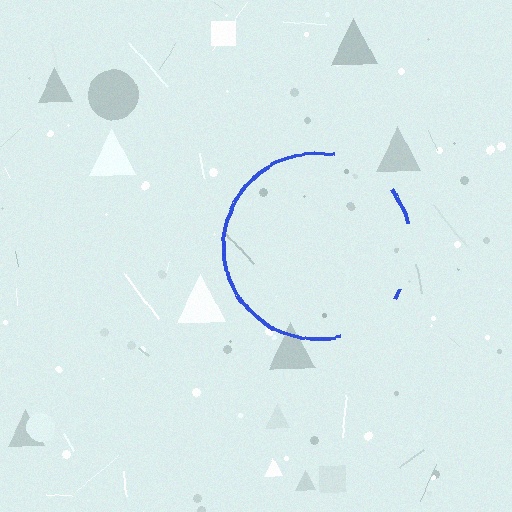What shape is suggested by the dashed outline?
The dashed outline suggests a circle.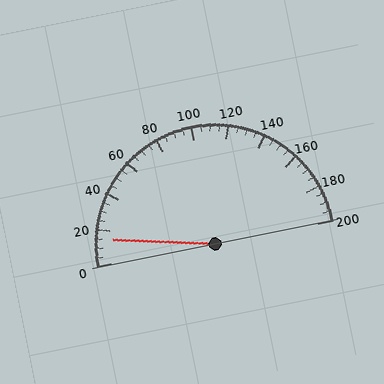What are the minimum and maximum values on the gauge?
The gauge ranges from 0 to 200.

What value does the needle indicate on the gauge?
The needle indicates approximately 15.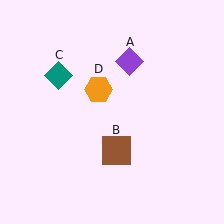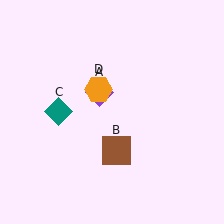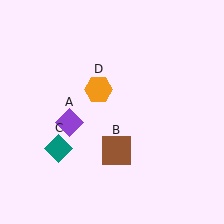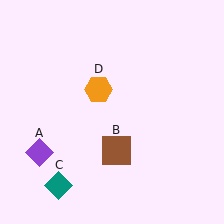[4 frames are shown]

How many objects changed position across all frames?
2 objects changed position: purple diamond (object A), teal diamond (object C).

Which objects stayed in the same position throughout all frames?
Brown square (object B) and orange hexagon (object D) remained stationary.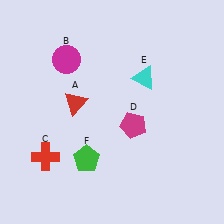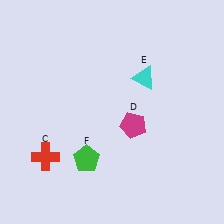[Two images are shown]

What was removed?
The magenta circle (B), the red triangle (A) were removed in Image 2.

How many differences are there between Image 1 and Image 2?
There are 2 differences between the two images.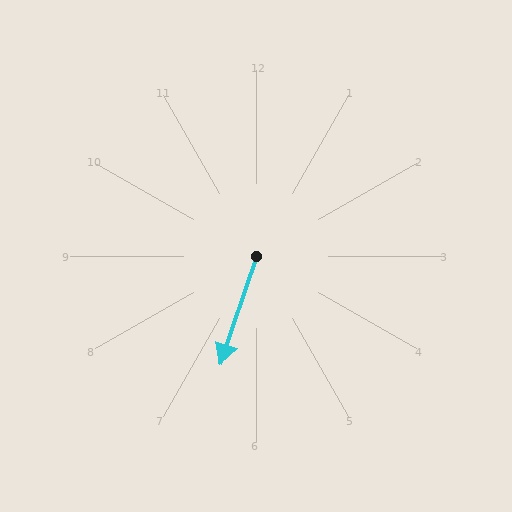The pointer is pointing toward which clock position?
Roughly 7 o'clock.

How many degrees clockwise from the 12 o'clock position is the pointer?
Approximately 198 degrees.